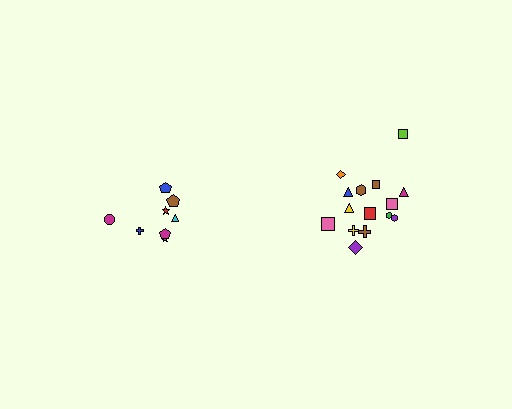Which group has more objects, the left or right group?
The right group.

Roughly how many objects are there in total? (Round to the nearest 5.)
Roughly 25 objects in total.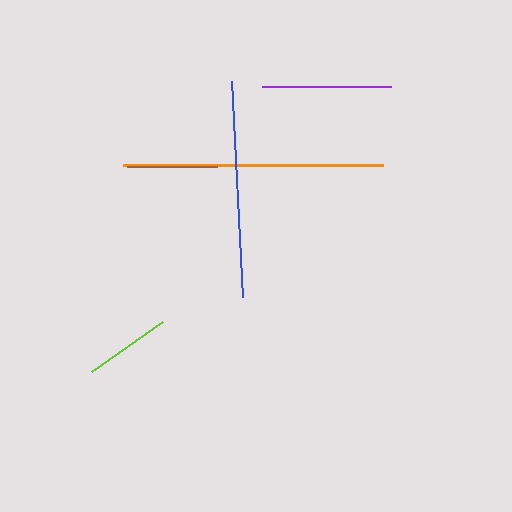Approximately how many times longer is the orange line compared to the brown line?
The orange line is approximately 2.9 times the length of the brown line.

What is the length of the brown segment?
The brown segment is approximately 90 pixels long.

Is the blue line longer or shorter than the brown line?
The blue line is longer than the brown line.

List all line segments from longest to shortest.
From longest to shortest: orange, blue, purple, brown, lime.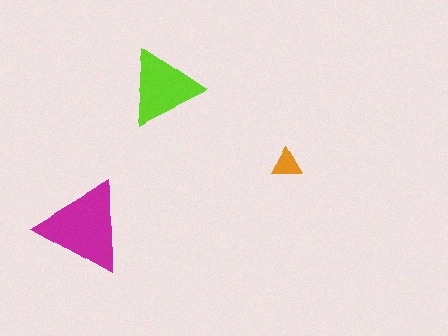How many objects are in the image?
There are 3 objects in the image.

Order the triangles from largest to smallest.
the magenta one, the lime one, the orange one.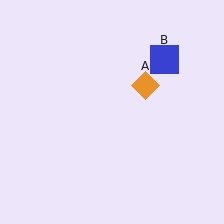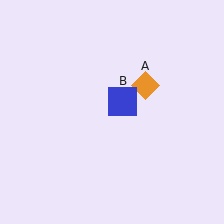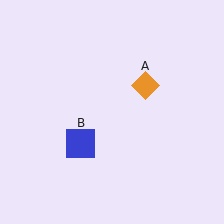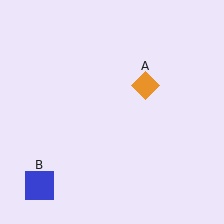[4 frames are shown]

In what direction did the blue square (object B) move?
The blue square (object B) moved down and to the left.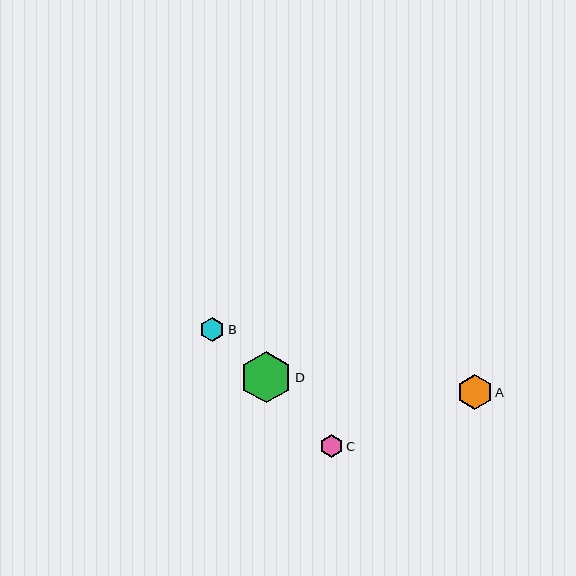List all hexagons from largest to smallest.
From largest to smallest: D, A, B, C.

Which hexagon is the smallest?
Hexagon C is the smallest with a size of approximately 23 pixels.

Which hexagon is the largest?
Hexagon D is the largest with a size of approximately 51 pixels.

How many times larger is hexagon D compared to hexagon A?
Hexagon D is approximately 1.4 times the size of hexagon A.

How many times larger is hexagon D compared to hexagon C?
Hexagon D is approximately 2.2 times the size of hexagon C.